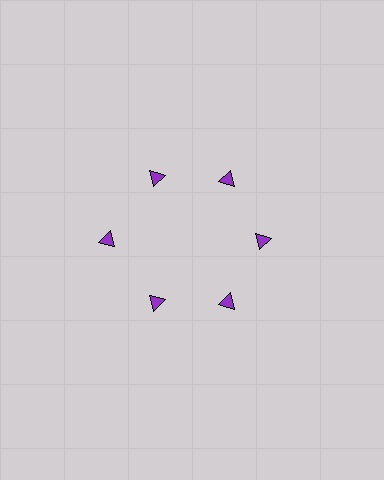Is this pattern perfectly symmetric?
No. The 6 purple triangles are arranged in a ring, but one element near the 9 o'clock position is pushed outward from the center, breaking the 6-fold rotational symmetry.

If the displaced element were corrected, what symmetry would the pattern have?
It would have 6-fold rotational symmetry — the pattern would map onto itself every 60 degrees.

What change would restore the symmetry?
The symmetry would be restored by moving it inward, back onto the ring so that all 6 triangles sit at equal angles and equal distance from the center.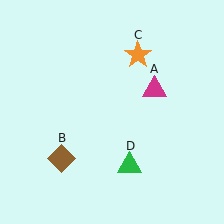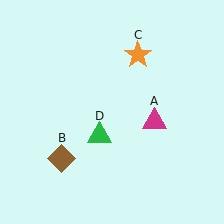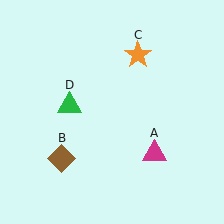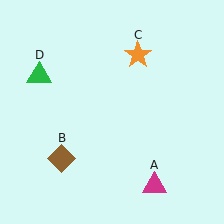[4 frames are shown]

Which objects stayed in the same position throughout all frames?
Brown diamond (object B) and orange star (object C) remained stationary.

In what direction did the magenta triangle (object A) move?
The magenta triangle (object A) moved down.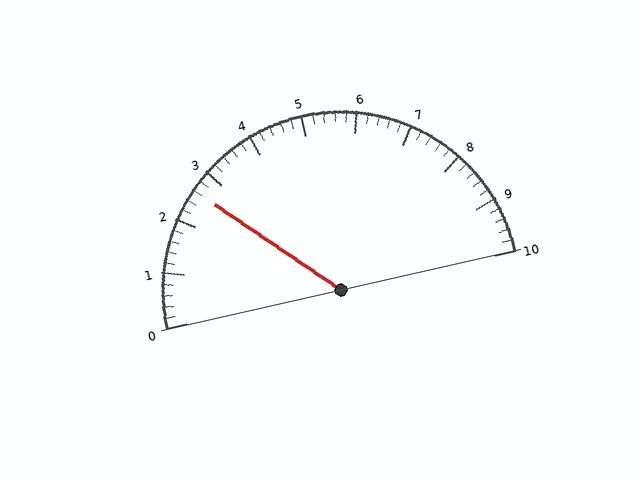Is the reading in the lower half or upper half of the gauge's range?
The reading is in the lower half of the range (0 to 10).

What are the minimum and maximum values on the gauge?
The gauge ranges from 0 to 10.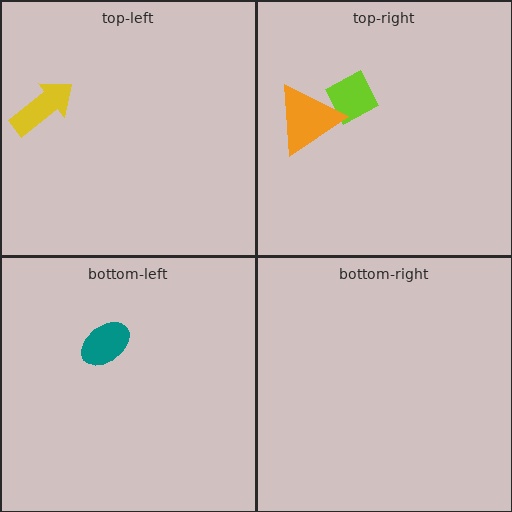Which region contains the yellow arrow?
The top-left region.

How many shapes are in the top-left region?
1.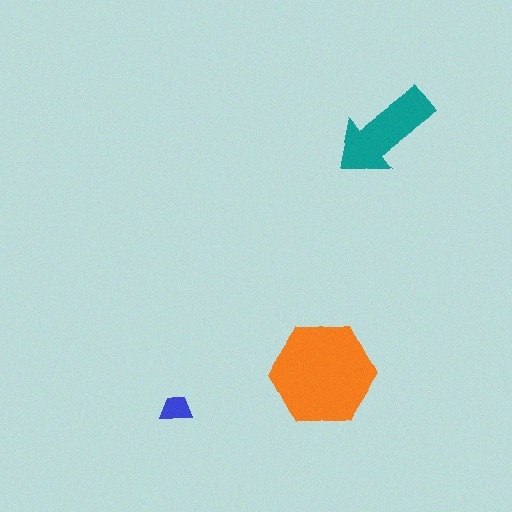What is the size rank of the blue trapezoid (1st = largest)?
3rd.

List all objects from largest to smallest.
The orange hexagon, the teal arrow, the blue trapezoid.